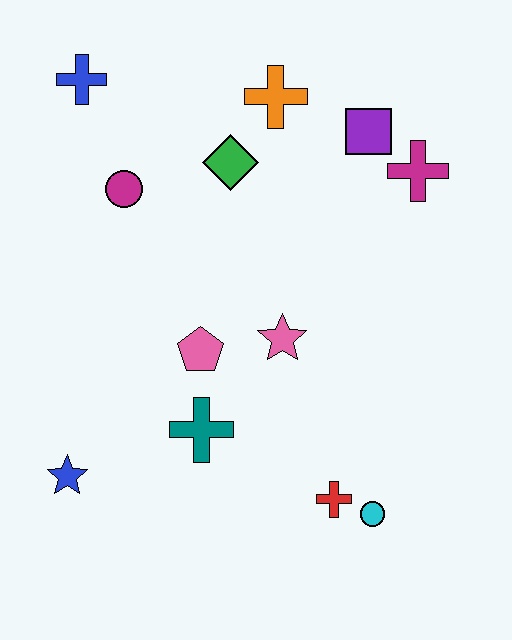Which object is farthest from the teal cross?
The blue cross is farthest from the teal cross.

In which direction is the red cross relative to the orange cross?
The red cross is below the orange cross.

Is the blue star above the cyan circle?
Yes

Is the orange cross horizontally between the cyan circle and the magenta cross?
No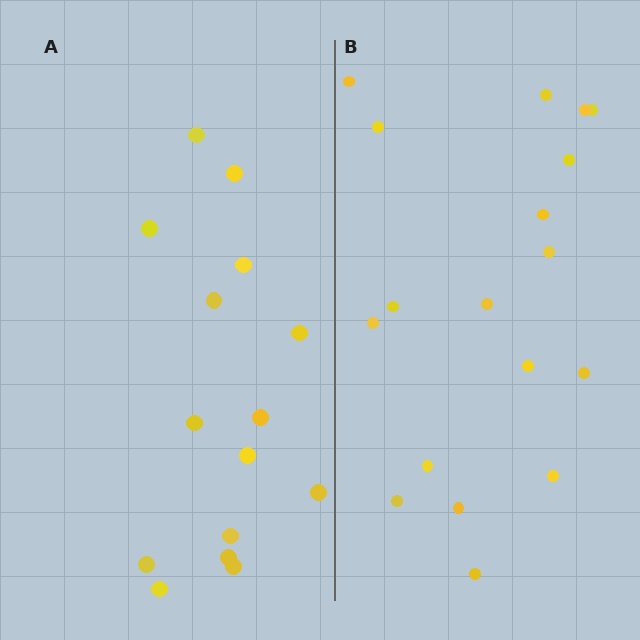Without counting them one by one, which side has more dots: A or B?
Region B (the right region) has more dots.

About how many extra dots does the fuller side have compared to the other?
Region B has just a few more — roughly 2 or 3 more dots than region A.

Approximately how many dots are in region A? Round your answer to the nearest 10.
About 20 dots. (The exact count is 15, which rounds to 20.)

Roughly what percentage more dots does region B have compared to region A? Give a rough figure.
About 20% more.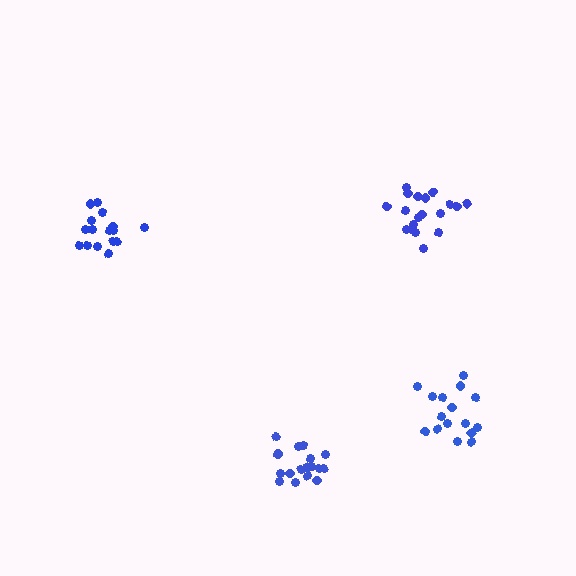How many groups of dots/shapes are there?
There are 4 groups.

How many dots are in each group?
Group 1: 19 dots, Group 2: 19 dots, Group 3: 16 dots, Group 4: 16 dots (70 total).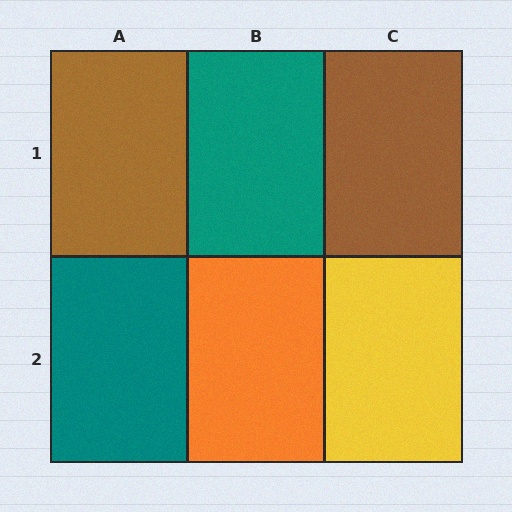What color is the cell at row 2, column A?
Teal.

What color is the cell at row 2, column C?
Yellow.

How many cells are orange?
1 cell is orange.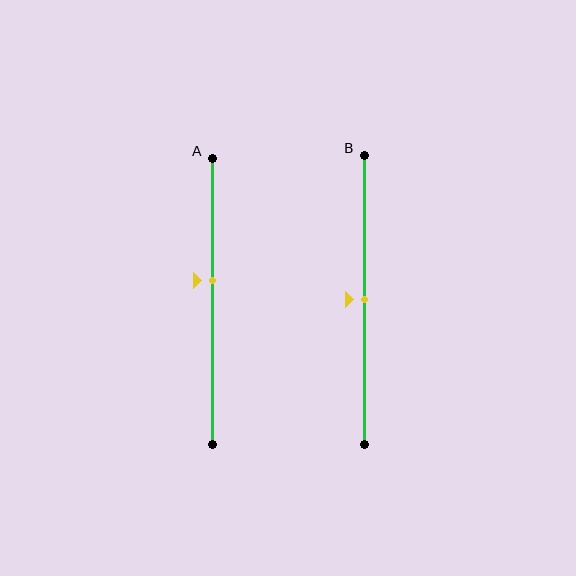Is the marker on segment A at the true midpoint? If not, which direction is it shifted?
No, the marker on segment A is shifted upward by about 7% of the segment length.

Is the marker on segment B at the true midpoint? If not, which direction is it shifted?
Yes, the marker on segment B is at the true midpoint.